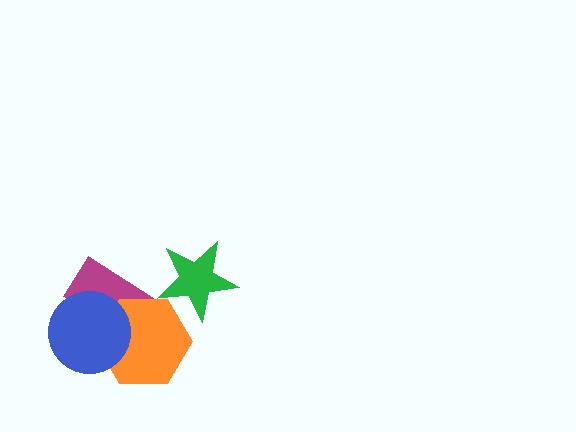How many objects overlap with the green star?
1 object overlaps with the green star.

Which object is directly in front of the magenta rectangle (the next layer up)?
The orange hexagon is directly in front of the magenta rectangle.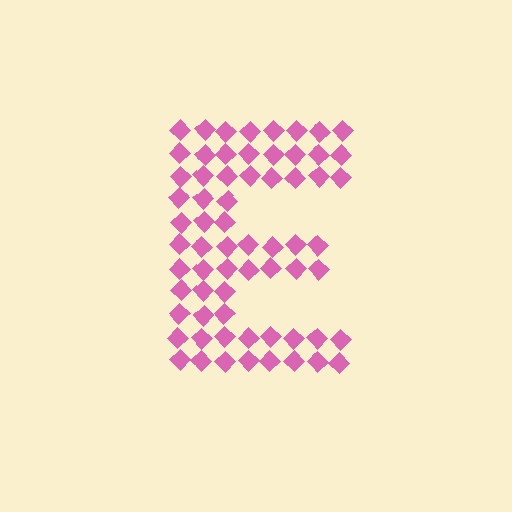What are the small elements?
The small elements are diamonds.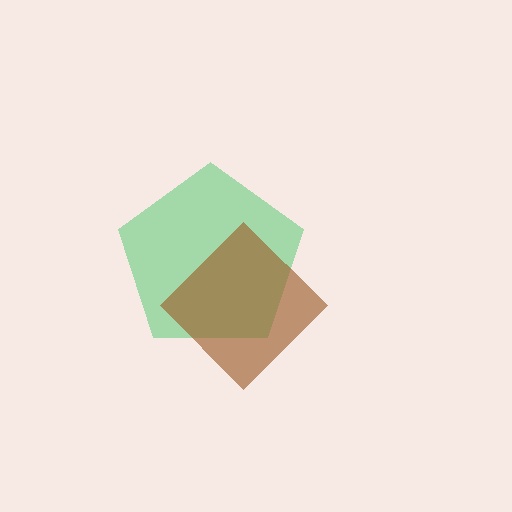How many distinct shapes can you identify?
There are 2 distinct shapes: a green pentagon, a brown diamond.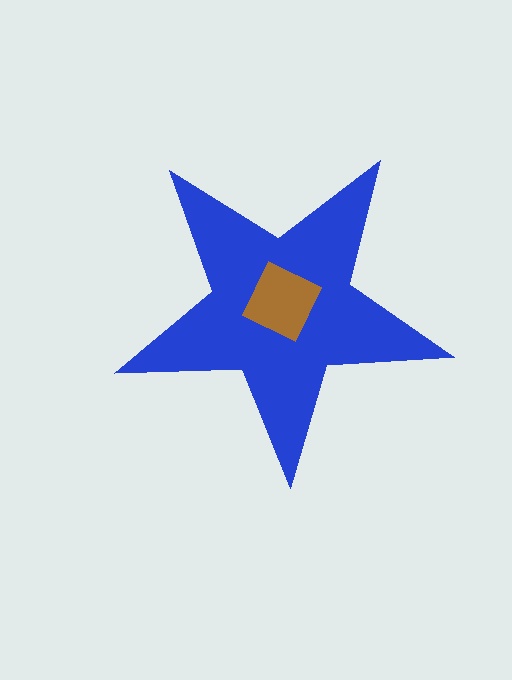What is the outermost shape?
The blue star.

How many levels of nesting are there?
2.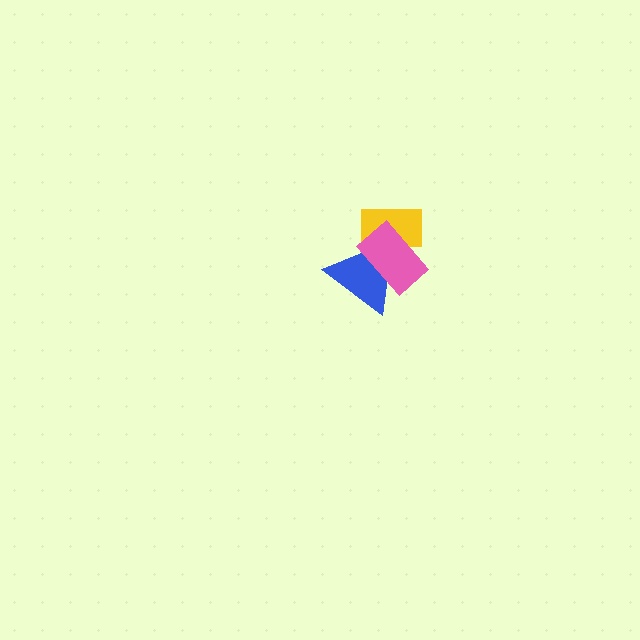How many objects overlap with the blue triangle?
2 objects overlap with the blue triangle.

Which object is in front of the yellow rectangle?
The pink rectangle is in front of the yellow rectangle.